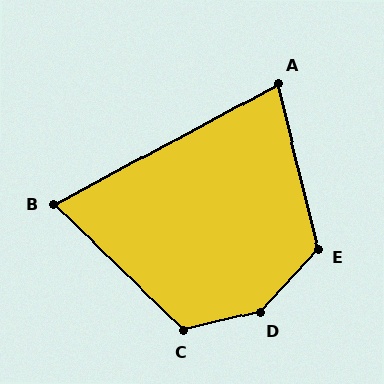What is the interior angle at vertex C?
Approximately 123 degrees (obtuse).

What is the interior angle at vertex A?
Approximately 75 degrees (acute).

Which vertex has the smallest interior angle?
B, at approximately 73 degrees.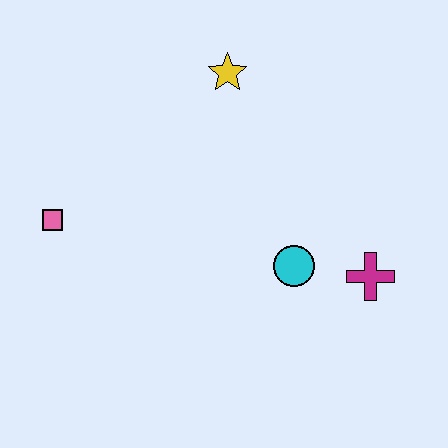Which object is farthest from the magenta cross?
The pink square is farthest from the magenta cross.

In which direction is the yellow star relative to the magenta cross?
The yellow star is above the magenta cross.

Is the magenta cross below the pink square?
Yes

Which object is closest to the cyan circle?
The magenta cross is closest to the cyan circle.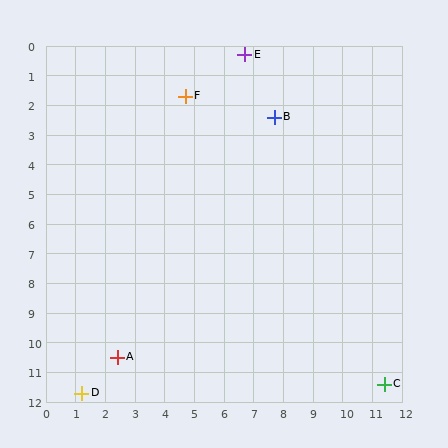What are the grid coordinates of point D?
Point D is at approximately (1.2, 11.7).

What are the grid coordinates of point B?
Point B is at approximately (7.7, 2.4).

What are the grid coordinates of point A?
Point A is at approximately (2.4, 10.5).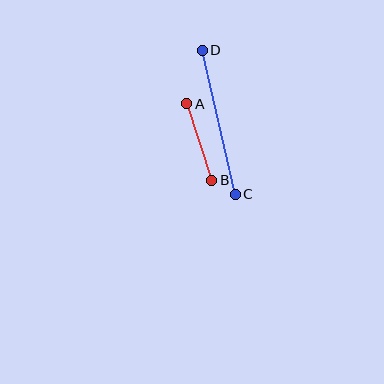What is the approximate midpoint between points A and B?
The midpoint is at approximately (199, 142) pixels.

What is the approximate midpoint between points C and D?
The midpoint is at approximately (219, 122) pixels.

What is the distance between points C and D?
The distance is approximately 148 pixels.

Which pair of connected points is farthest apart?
Points C and D are farthest apart.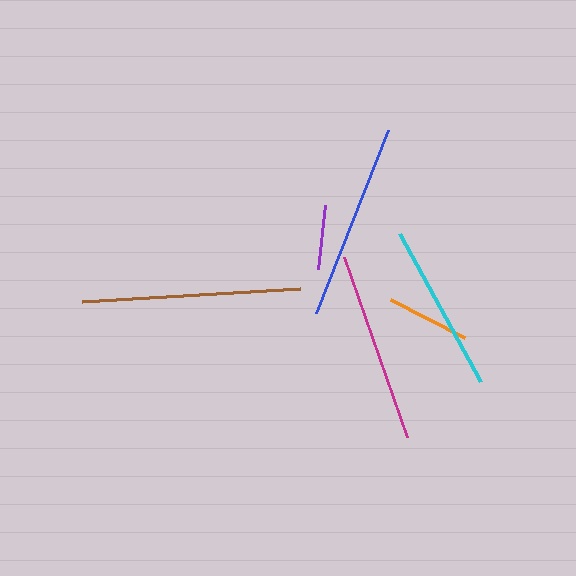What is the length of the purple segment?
The purple segment is approximately 64 pixels long.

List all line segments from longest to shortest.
From longest to shortest: brown, blue, magenta, cyan, orange, purple.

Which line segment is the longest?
The brown line is the longest at approximately 218 pixels.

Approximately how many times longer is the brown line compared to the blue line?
The brown line is approximately 1.1 times the length of the blue line.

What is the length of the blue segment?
The blue segment is approximately 197 pixels long.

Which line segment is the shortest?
The purple line is the shortest at approximately 64 pixels.